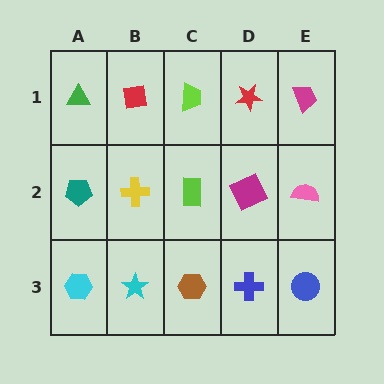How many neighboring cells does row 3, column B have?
3.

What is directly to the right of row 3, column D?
A blue circle.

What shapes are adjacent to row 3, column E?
A pink semicircle (row 2, column E), a blue cross (row 3, column D).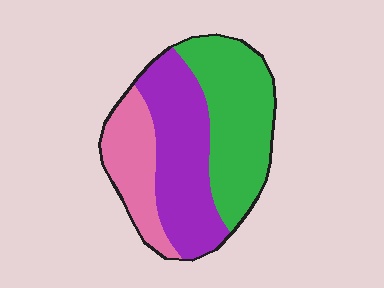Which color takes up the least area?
Pink, at roughly 20%.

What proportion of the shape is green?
Green takes up about two fifths (2/5) of the shape.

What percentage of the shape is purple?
Purple takes up about three eighths (3/8) of the shape.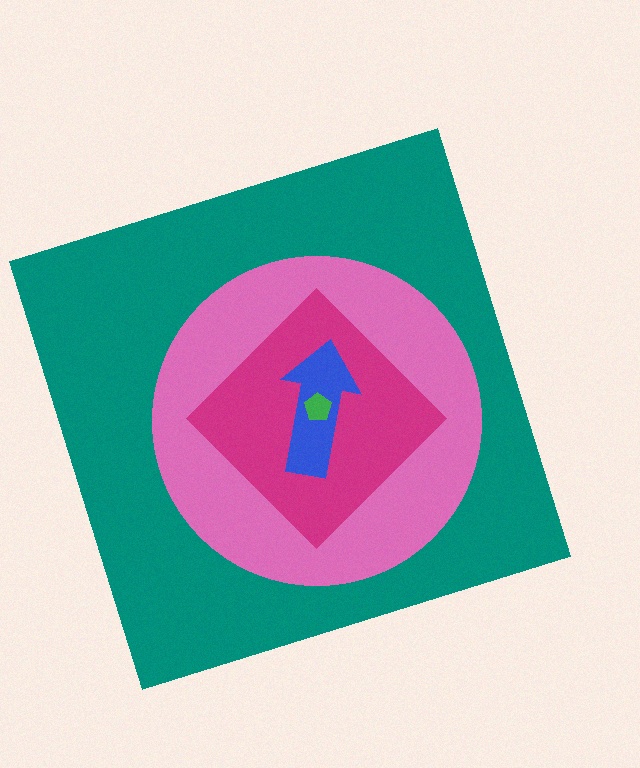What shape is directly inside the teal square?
The pink circle.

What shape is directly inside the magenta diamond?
The blue arrow.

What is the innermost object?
The green pentagon.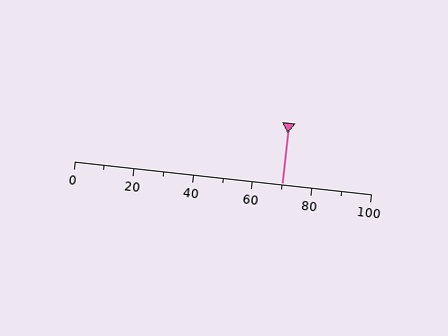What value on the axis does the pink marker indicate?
The marker indicates approximately 70.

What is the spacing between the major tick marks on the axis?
The major ticks are spaced 20 apart.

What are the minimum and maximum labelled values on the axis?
The axis runs from 0 to 100.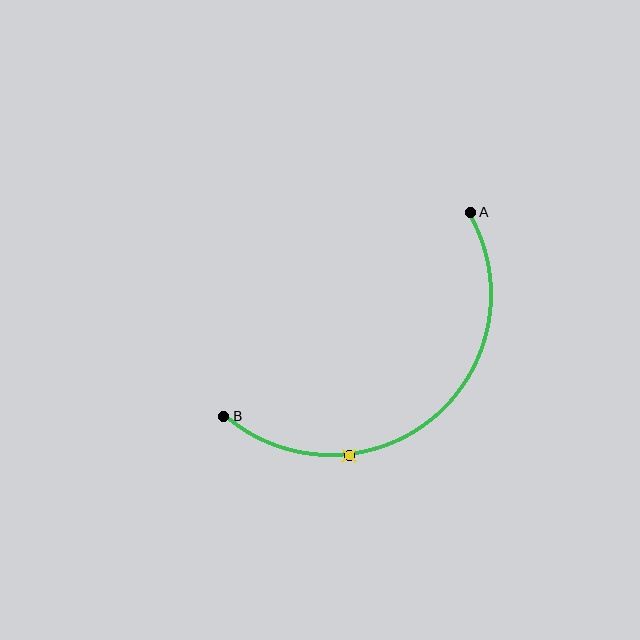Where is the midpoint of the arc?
The arc midpoint is the point on the curve farthest from the straight line joining A and B. It sits below and to the right of that line.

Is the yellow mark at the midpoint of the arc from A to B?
No. The yellow mark lies on the arc but is closer to endpoint B. The arc midpoint would be at the point on the curve equidistant along the arc from both A and B.